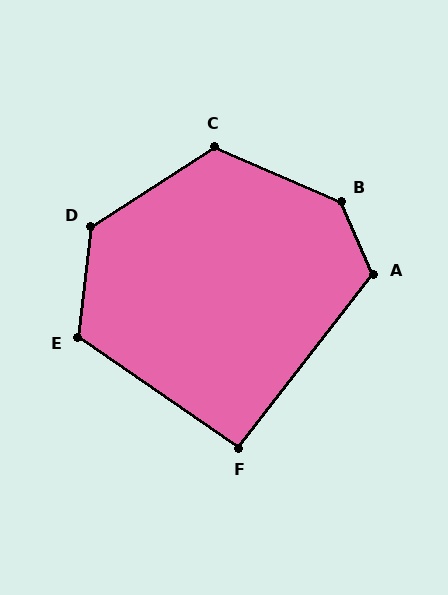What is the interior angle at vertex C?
Approximately 124 degrees (obtuse).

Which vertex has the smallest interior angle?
F, at approximately 93 degrees.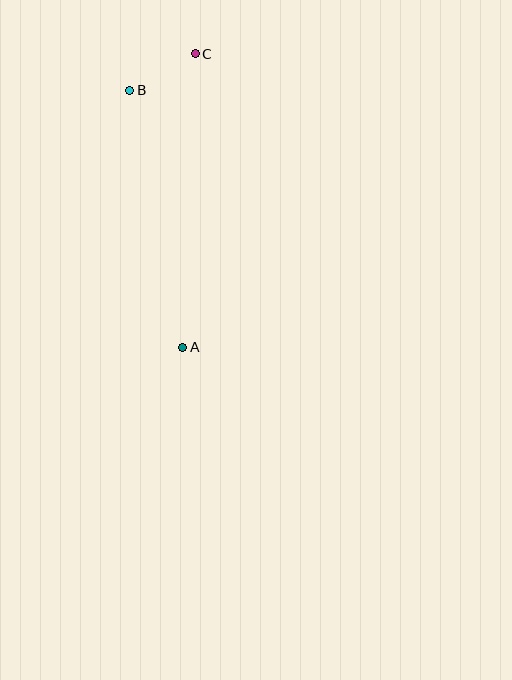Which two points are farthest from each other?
Points A and C are farthest from each other.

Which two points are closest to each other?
Points B and C are closest to each other.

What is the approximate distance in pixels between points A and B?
The distance between A and B is approximately 262 pixels.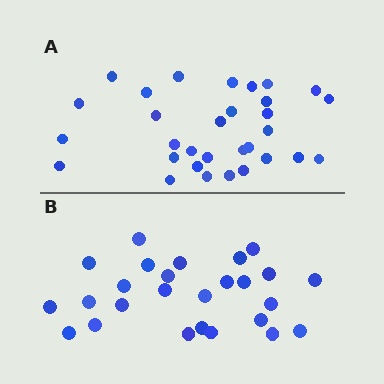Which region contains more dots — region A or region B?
Region A (the top region) has more dots.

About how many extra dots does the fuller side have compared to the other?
Region A has about 5 more dots than region B.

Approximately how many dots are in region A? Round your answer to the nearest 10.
About 30 dots. (The exact count is 31, which rounds to 30.)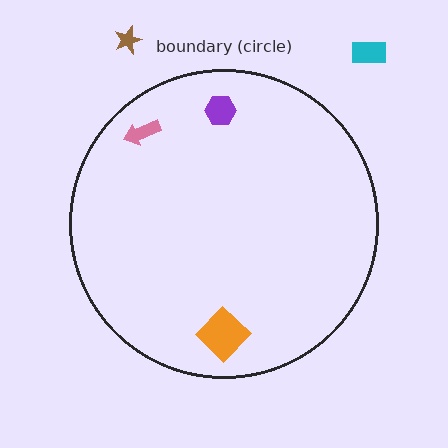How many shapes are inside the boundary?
3 inside, 2 outside.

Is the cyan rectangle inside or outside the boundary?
Outside.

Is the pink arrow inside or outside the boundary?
Inside.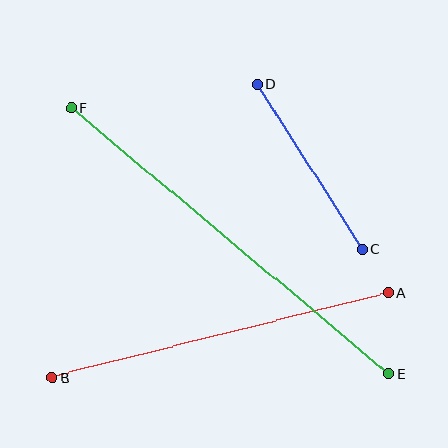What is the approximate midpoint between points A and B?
The midpoint is at approximately (220, 335) pixels.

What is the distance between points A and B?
The distance is approximately 346 pixels.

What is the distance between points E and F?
The distance is approximately 415 pixels.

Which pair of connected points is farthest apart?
Points E and F are farthest apart.